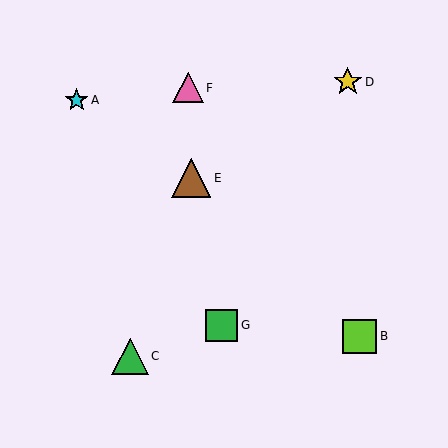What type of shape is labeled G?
Shape G is a green square.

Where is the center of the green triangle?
The center of the green triangle is at (130, 356).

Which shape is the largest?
The brown triangle (labeled E) is the largest.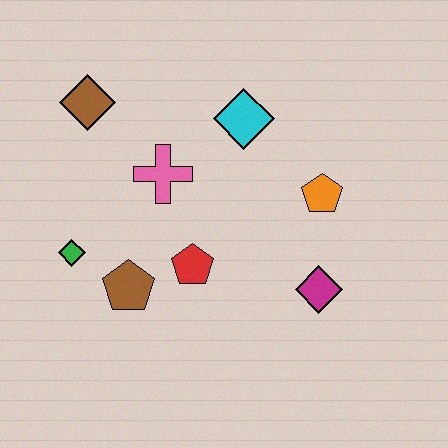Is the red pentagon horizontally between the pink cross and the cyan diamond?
Yes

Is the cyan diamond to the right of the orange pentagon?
No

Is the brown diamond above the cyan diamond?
Yes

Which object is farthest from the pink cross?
The magenta diamond is farthest from the pink cross.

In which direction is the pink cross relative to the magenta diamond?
The pink cross is to the left of the magenta diamond.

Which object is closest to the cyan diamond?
The pink cross is closest to the cyan diamond.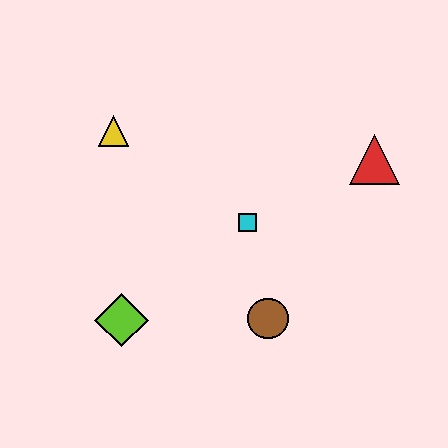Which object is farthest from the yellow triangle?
The red triangle is farthest from the yellow triangle.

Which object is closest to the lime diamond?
The brown circle is closest to the lime diamond.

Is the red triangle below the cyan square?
No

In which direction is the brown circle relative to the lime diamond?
The brown circle is to the right of the lime diamond.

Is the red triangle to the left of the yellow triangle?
No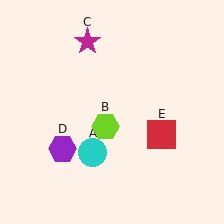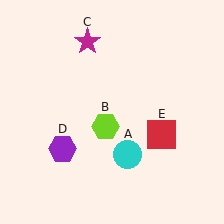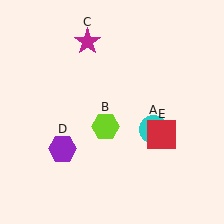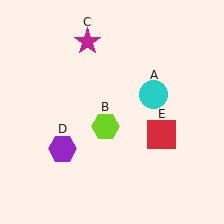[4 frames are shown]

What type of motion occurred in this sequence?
The cyan circle (object A) rotated counterclockwise around the center of the scene.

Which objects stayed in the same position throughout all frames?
Lime hexagon (object B) and magenta star (object C) and purple hexagon (object D) and red square (object E) remained stationary.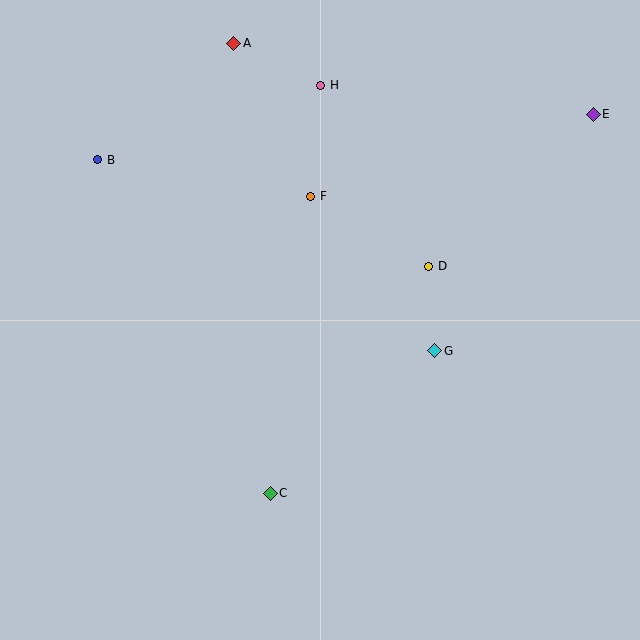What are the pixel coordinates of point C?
Point C is at (270, 493).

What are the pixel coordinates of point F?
Point F is at (311, 196).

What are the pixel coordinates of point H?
Point H is at (321, 85).